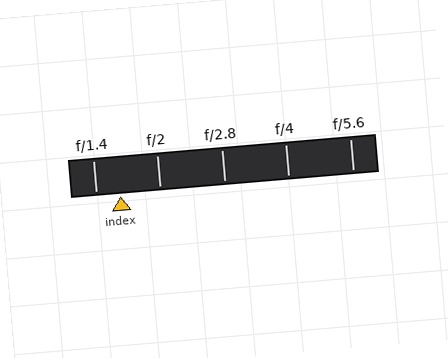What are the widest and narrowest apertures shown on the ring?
The widest aperture shown is f/1.4 and the narrowest is f/5.6.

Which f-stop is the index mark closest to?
The index mark is closest to f/1.4.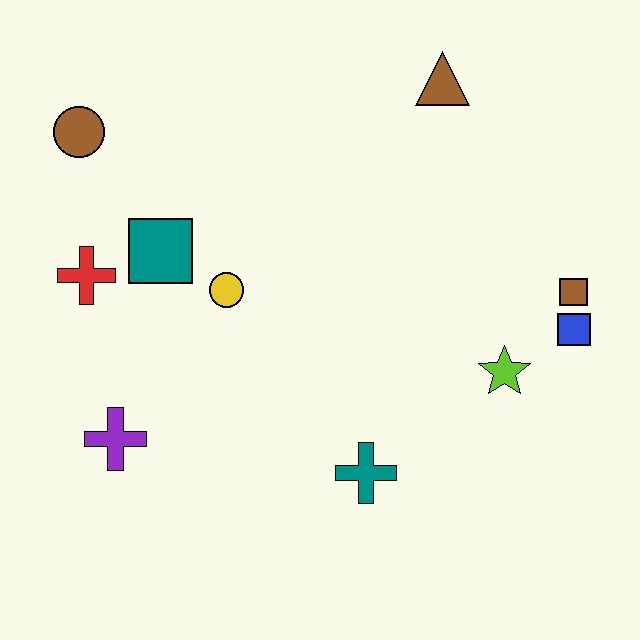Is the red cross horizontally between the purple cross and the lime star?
No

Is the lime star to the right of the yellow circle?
Yes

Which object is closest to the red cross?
The teal square is closest to the red cross.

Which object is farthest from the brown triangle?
The purple cross is farthest from the brown triangle.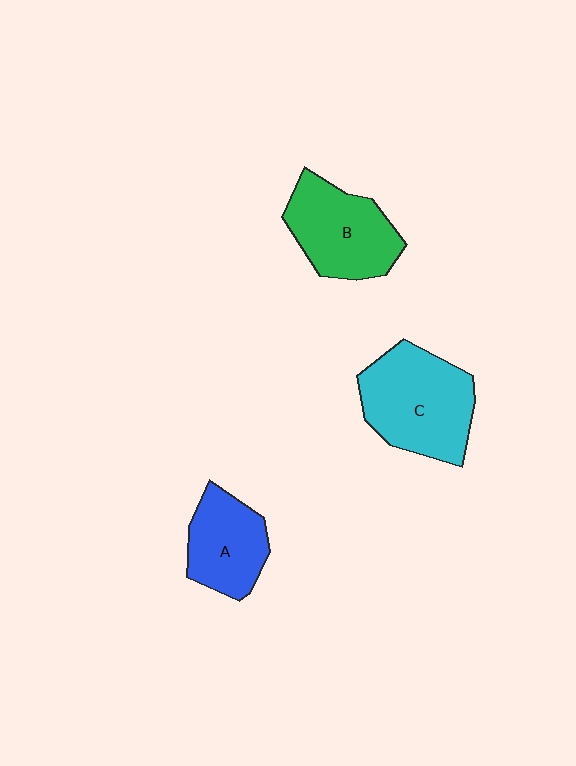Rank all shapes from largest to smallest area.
From largest to smallest: C (cyan), B (green), A (blue).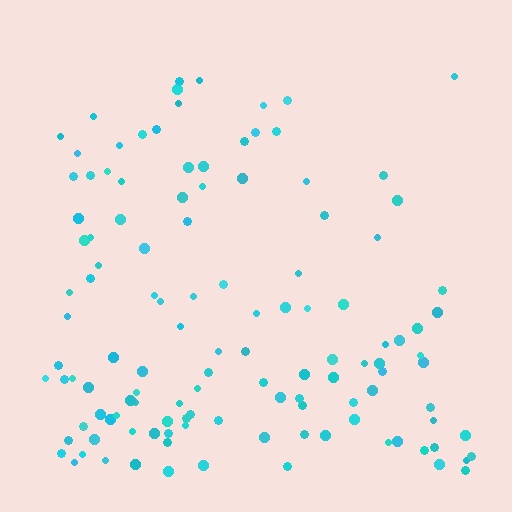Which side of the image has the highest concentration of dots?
The bottom.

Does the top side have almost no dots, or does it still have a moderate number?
Still a moderate number, just noticeably fewer than the bottom.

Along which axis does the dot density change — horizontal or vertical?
Vertical.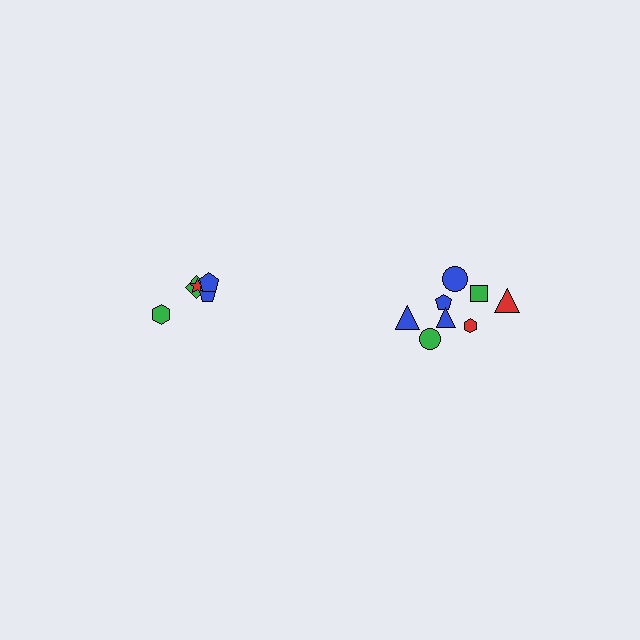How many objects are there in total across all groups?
There are 13 objects.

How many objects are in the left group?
There are 5 objects.